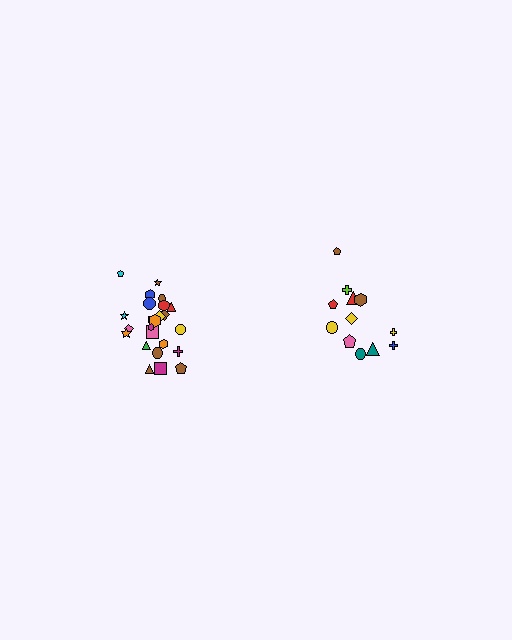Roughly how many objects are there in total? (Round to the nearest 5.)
Roughly 35 objects in total.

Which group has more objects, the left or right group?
The left group.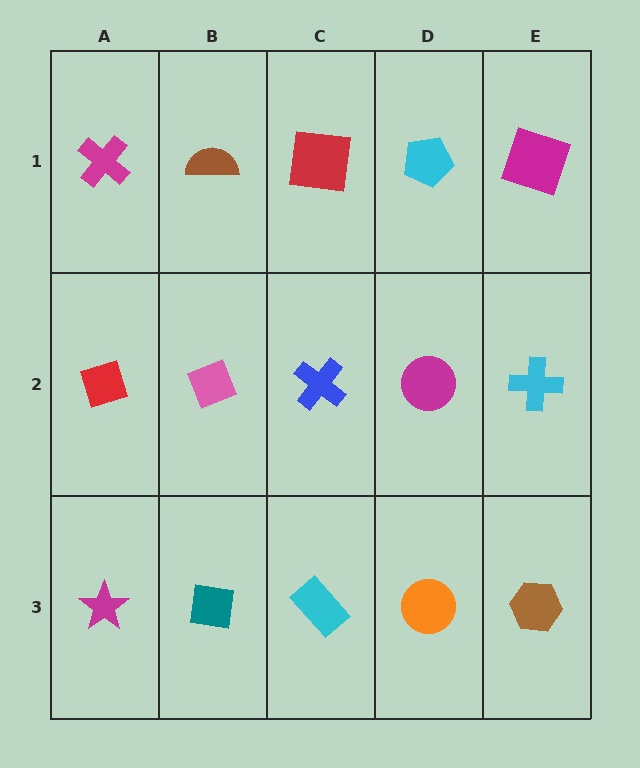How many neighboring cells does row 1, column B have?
3.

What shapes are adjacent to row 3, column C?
A blue cross (row 2, column C), a teal square (row 3, column B), an orange circle (row 3, column D).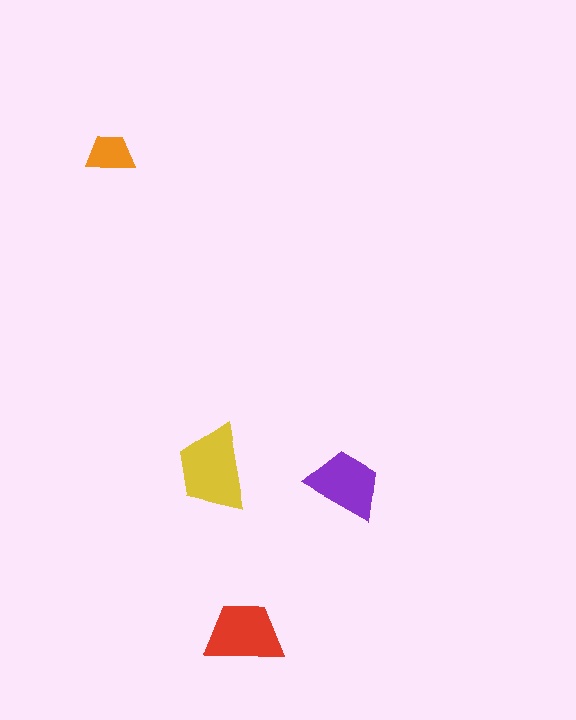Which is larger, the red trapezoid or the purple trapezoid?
The red one.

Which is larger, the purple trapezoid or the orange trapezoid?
The purple one.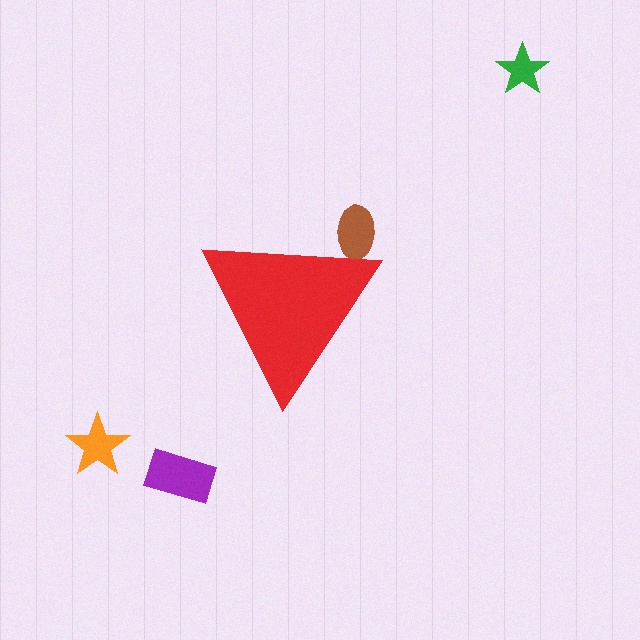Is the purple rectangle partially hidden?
No, the purple rectangle is fully visible.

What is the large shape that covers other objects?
A red triangle.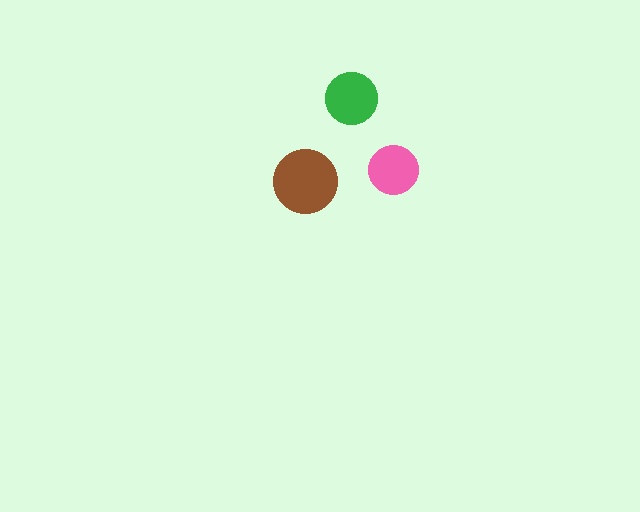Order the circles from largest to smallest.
the brown one, the green one, the pink one.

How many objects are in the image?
There are 3 objects in the image.